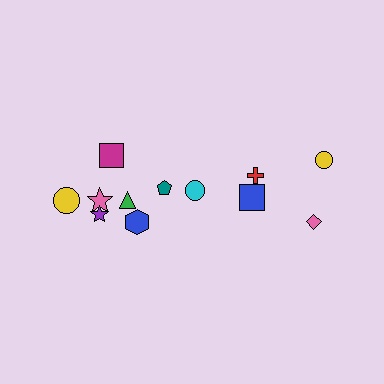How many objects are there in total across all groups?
There are 12 objects.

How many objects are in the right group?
There are 4 objects.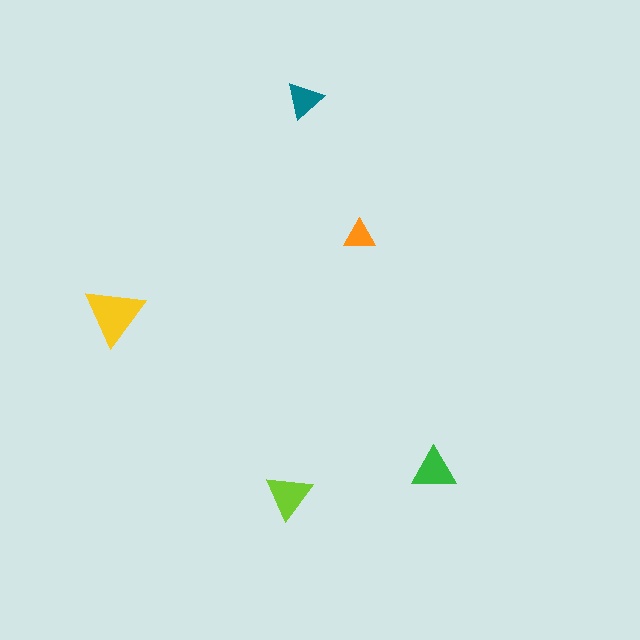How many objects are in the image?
There are 5 objects in the image.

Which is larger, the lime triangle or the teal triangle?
The lime one.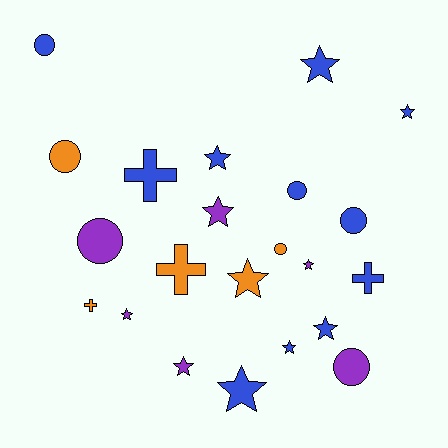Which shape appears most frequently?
Star, with 11 objects.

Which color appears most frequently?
Blue, with 11 objects.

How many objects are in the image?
There are 22 objects.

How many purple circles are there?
There are 2 purple circles.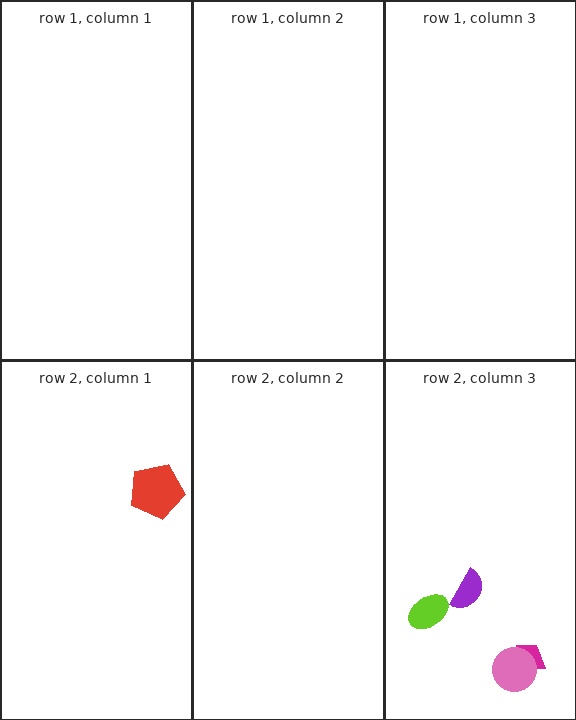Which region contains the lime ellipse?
The row 2, column 3 region.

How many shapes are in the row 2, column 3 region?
4.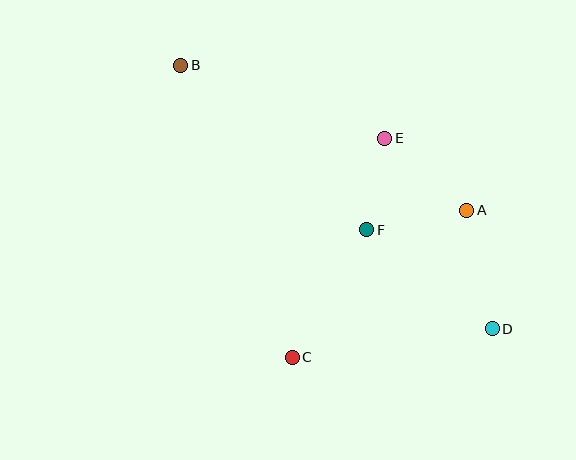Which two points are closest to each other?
Points E and F are closest to each other.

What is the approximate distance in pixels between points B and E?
The distance between B and E is approximately 217 pixels.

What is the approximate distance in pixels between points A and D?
The distance between A and D is approximately 121 pixels.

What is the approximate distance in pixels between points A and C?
The distance between A and C is approximately 228 pixels.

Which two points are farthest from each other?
Points B and D are farthest from each other.